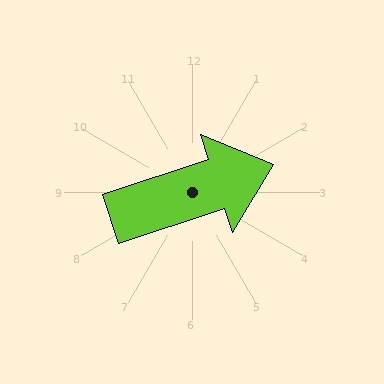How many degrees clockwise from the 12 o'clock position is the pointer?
Approximately 72 degrees.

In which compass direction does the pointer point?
East.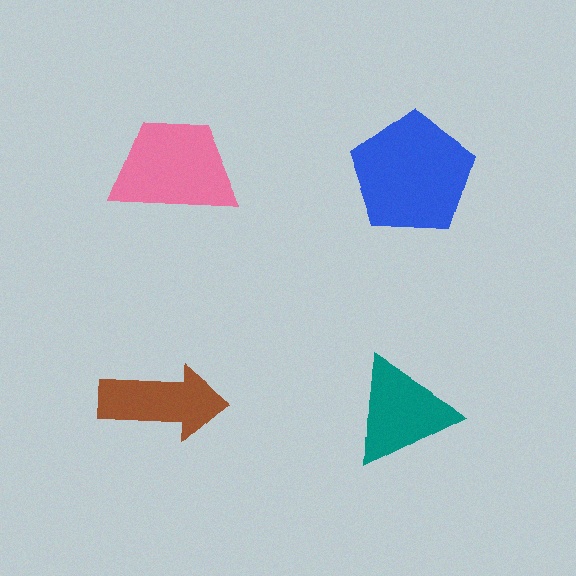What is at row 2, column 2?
A teal triangle.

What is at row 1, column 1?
A pink trapezoid.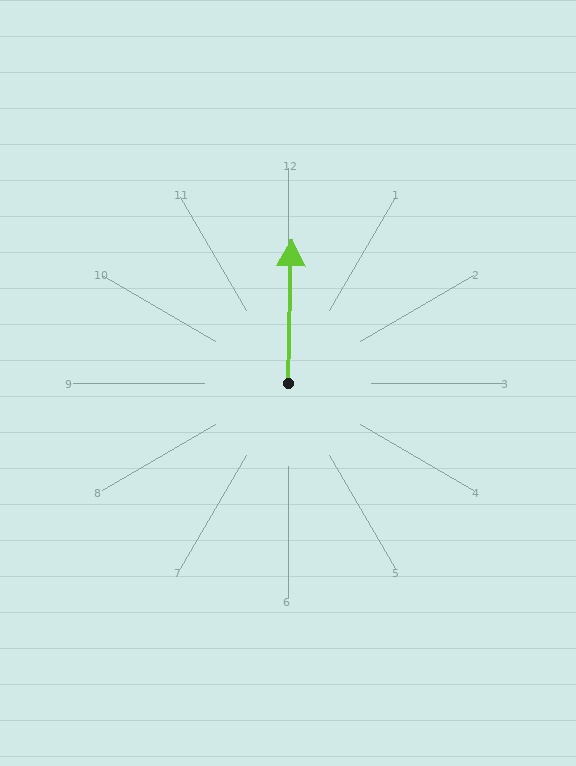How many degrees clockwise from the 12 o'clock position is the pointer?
Approximately 1 degrees.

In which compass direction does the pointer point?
North.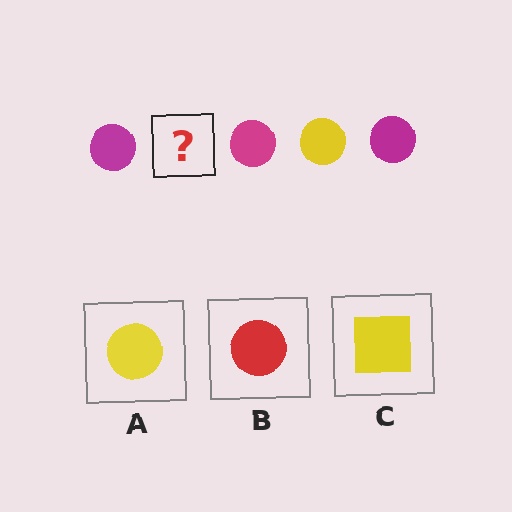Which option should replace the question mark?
Option A.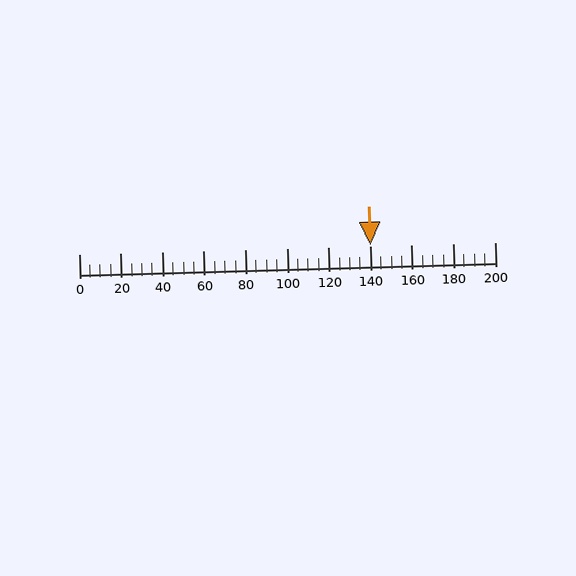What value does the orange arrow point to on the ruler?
The orange arrow points to approximately 140.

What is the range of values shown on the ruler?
The ruler shows values from 0 to 200.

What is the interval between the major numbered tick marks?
The major tick marks are spaced 20 units apart.